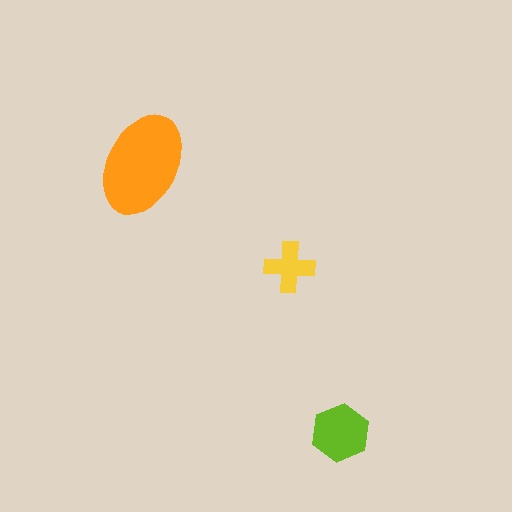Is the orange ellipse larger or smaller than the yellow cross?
Larger.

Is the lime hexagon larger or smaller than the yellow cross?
Larger.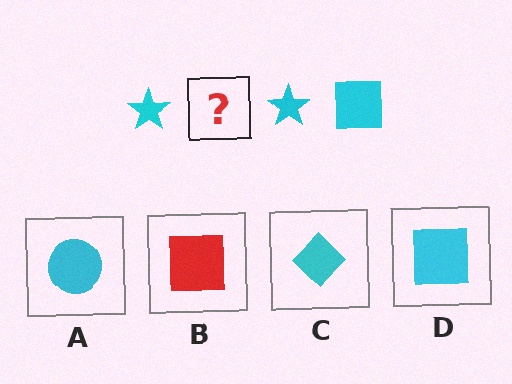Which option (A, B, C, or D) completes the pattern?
D.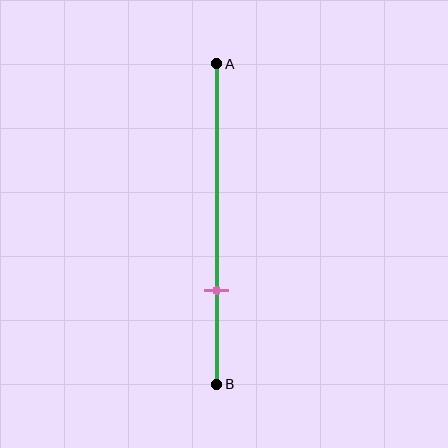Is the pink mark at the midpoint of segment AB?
No, the mark is at about 70% from A, not at the 50% midpoint.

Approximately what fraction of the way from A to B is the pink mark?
The pink mark is approximately 70% of the way from A to B.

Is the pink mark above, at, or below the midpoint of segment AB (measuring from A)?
The pink mark is below the midpoint of segment AB.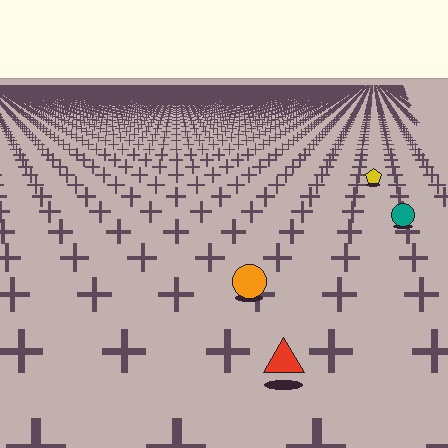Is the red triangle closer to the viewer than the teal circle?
Yes. The red triangle is closer — you can tell from the texture gradient: the ground texture is coarser near it.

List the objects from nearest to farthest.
From nearest to farthest: the red triangle, the orange circle, the teal circle, the yellow pentagon.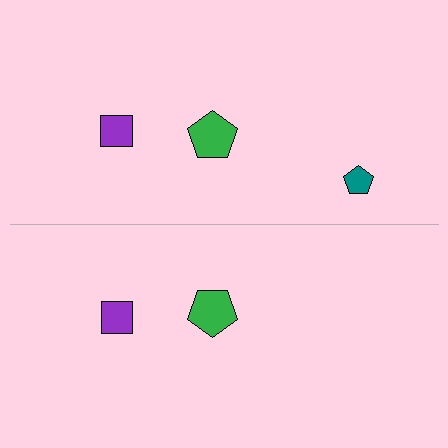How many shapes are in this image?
There are 5 shapes in this image.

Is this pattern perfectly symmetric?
No, the pattern is not perfectly symmetric. A teal pentagon is missing from the bottom side.